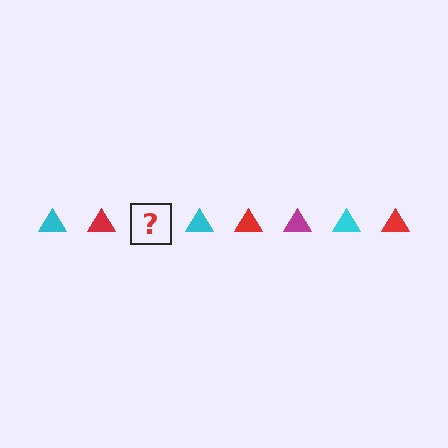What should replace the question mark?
The question mark should be replaced with a magenta triangle.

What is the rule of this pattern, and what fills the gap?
The rule is that the pattern cycles through cyan, red, magenta triangles. The gap should be filled with a magenta triangle.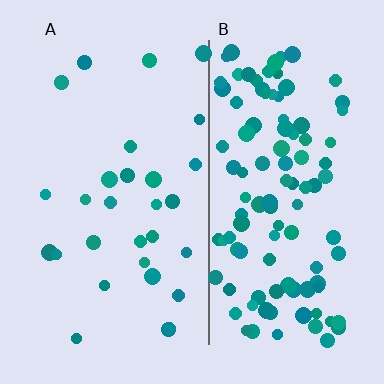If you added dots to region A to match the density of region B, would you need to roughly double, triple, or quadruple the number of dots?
Approximately quadruple.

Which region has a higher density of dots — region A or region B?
B (the right).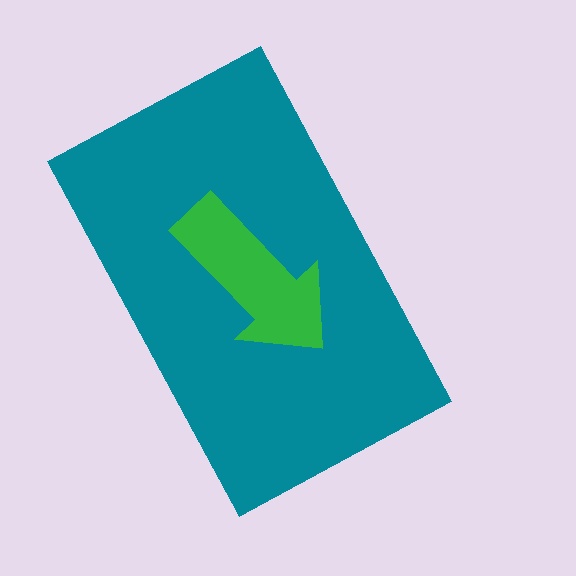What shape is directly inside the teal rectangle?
The green arrow.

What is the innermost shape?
The green arrow.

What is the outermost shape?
The teal rectangle.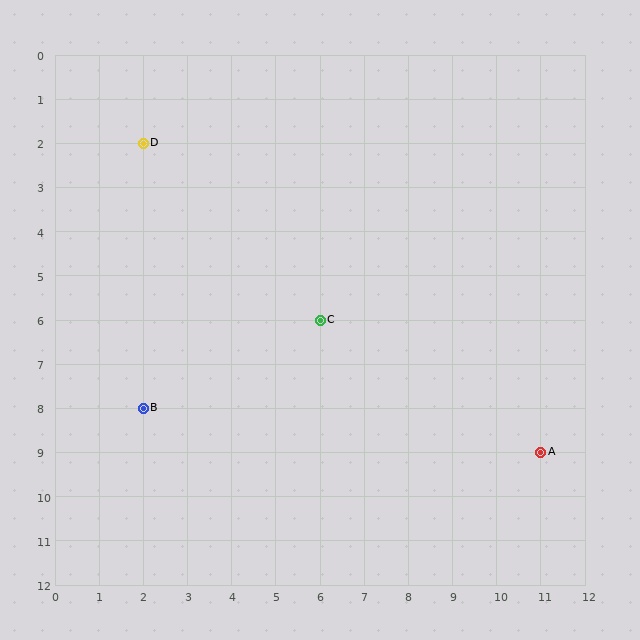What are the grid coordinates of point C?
Point C is at grid coordinates (6, 6).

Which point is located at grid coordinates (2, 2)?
Point D is at (2, 2).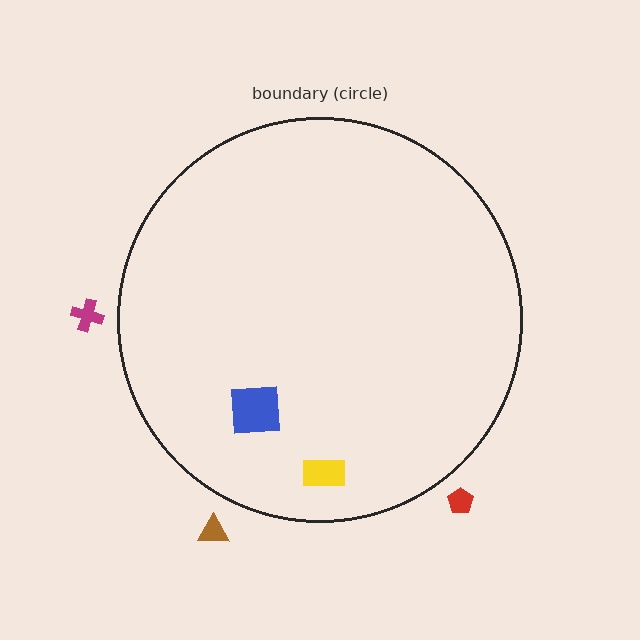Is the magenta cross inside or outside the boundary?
Outside.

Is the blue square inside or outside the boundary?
Inside.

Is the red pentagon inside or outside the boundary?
Outside.